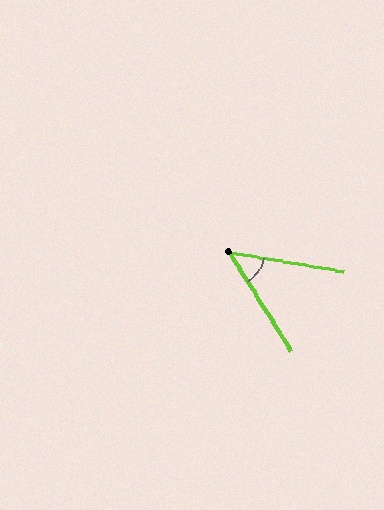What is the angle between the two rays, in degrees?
Approximately 49 degrees.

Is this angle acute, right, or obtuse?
It is acute.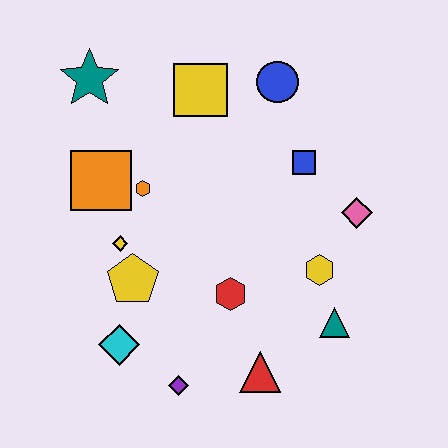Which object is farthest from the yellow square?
The purple diamond is farthest from the yellow square.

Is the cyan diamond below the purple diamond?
No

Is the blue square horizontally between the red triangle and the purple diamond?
No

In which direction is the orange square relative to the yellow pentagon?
The orange square is above the yellow pentagon.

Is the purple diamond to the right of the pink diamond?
No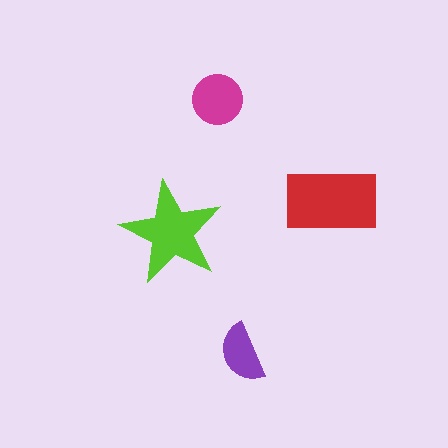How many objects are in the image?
There are 4 objects in the image.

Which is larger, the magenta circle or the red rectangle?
The red rectangle.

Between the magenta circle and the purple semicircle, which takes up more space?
The magenta circle.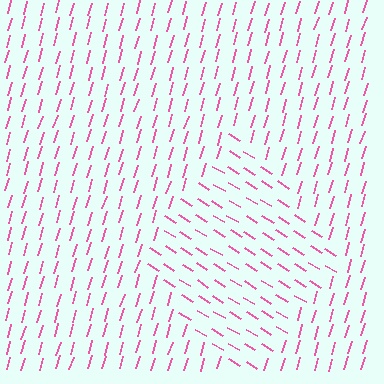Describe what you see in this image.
The image is filled with small pink line segments. A diamond region in the image has lines oriented differently from the surrounding lines, creating a visible texture boundary.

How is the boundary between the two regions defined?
The boundary is defined purely by a change in line orientation (approximately 75 degrees difference). All lines are the same color and thickness.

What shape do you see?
I see a diamond.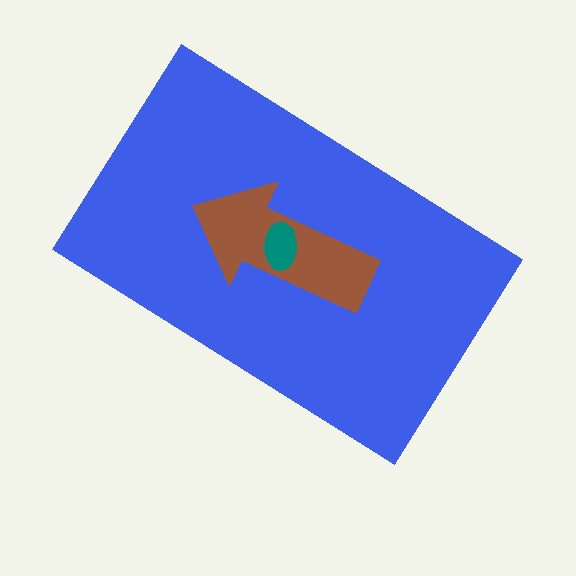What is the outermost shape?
The blue rectangle.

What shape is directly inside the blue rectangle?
The brown arrow.